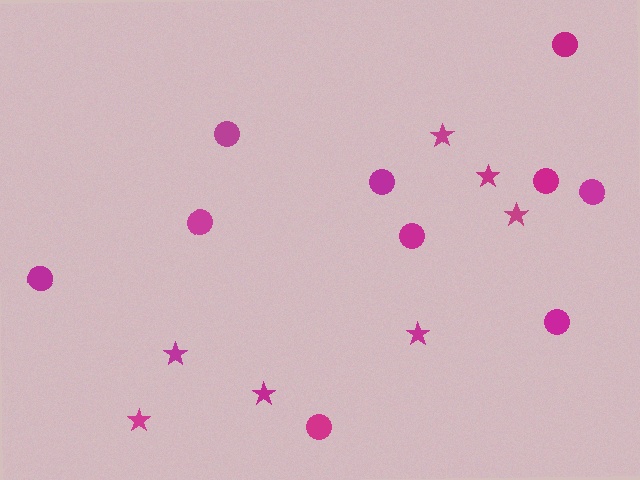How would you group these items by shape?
There are 2 groups: one group of circles (10) and one group of stars (7).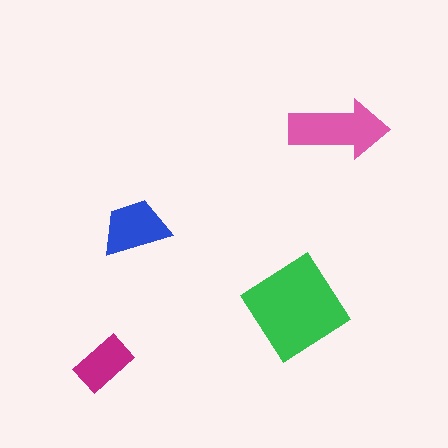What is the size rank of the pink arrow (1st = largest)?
2nd.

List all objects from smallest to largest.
The magenta rectangle, the blue trapezoid, the pink arrow, the green diamond.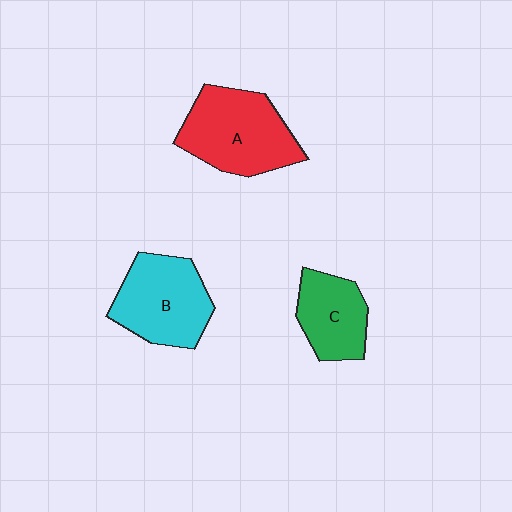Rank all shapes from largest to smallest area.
From largest to smallest: A (red), B (cyan), C (green).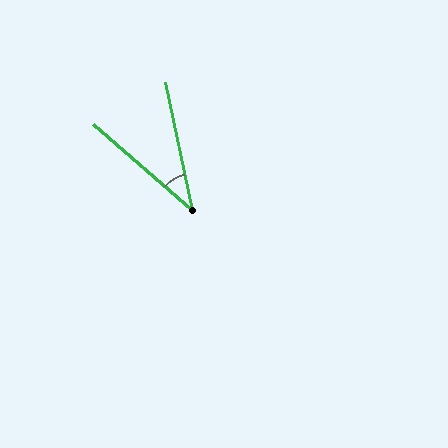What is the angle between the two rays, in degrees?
Approximately 37 degrees.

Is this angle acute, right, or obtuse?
It is acute.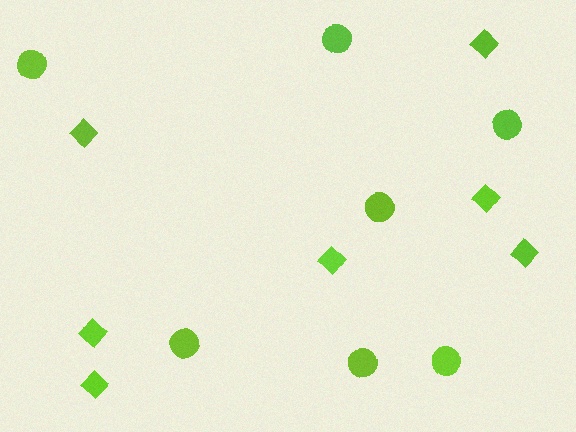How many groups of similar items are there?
There are 2 groups: one group of diamonds (7) and one group of circles (7).